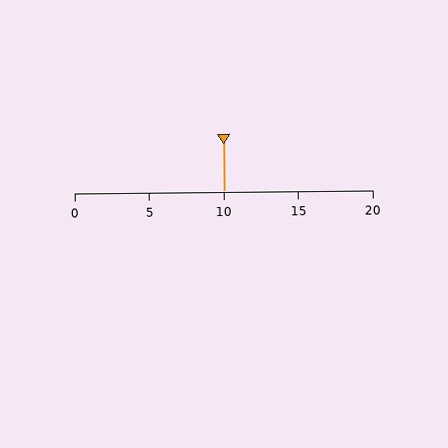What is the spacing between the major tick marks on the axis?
The major ticks are spaced 5 apart.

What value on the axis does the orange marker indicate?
The marker indicates approximately 10.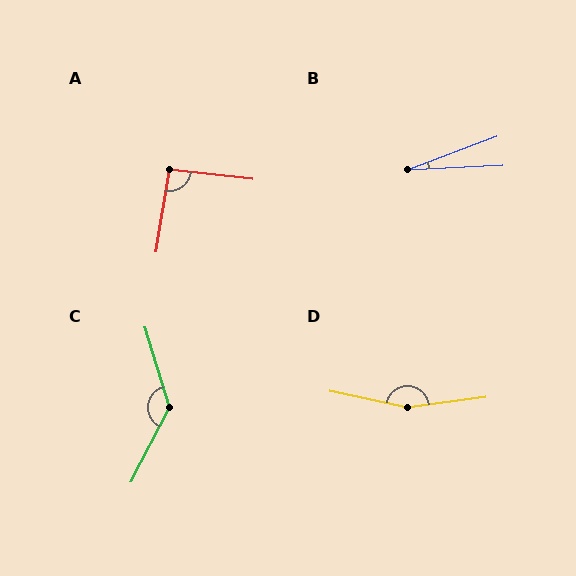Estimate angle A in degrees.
Approximately 93 degrees.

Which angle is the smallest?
B, at approximately 18 degrees.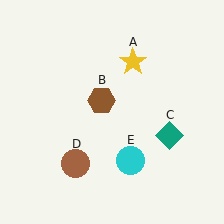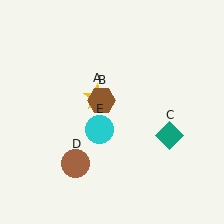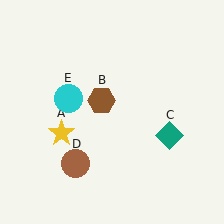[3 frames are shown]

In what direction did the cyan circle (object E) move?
The cyan circle (object E) moved up and to the left.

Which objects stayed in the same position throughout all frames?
Brown hexagon (object B) and teal diamond (object C) and brown circle (object D) remained stationary.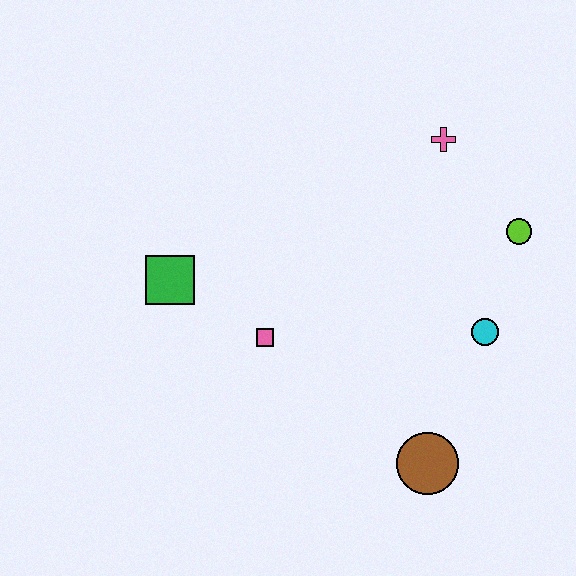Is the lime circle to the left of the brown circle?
No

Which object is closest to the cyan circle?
The lime circle is closest to the cyan circle.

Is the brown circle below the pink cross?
Yes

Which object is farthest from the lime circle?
The green square is farthest from the lime circle.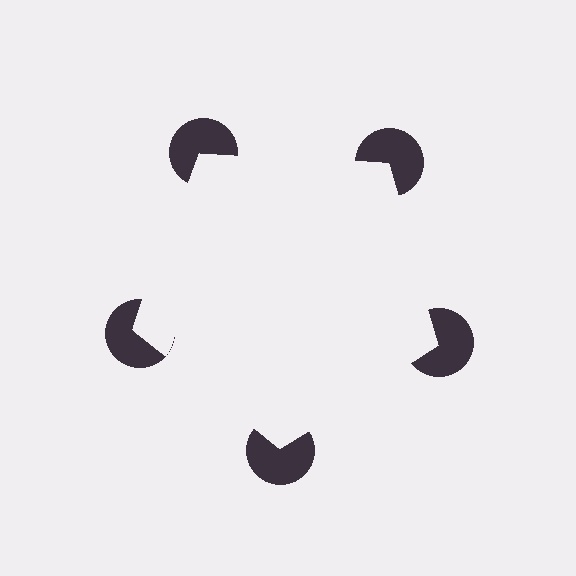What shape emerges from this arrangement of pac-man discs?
An illusory pentagon — its edges are inferred from the aligned wedge cuts in the pac-man discs, not physically drawn.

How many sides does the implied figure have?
5 sides.